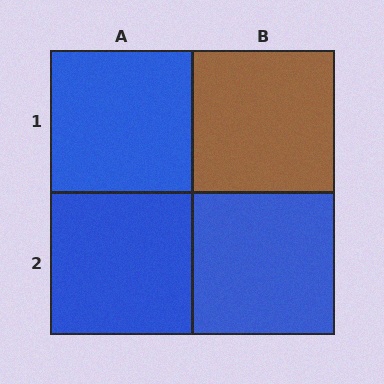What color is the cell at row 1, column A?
Blue.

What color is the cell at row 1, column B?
Brown.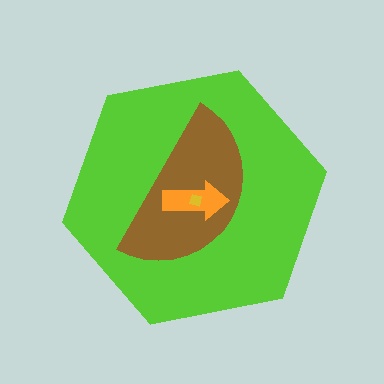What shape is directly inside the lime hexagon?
The brown semicircle.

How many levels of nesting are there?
4.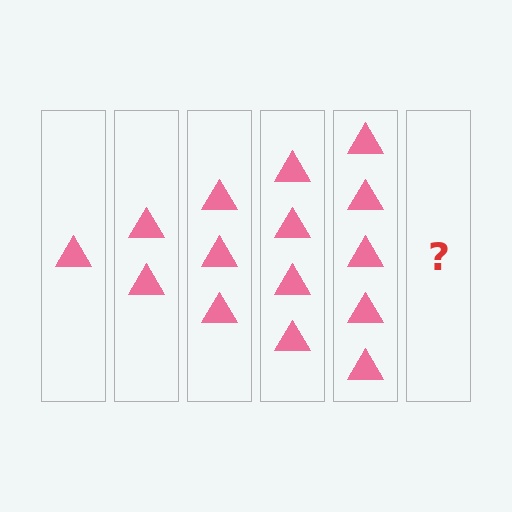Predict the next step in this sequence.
The next step is 6 triangles.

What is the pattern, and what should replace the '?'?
The pattern is that each step adds one more triangle. The '?' should be 6 triangles.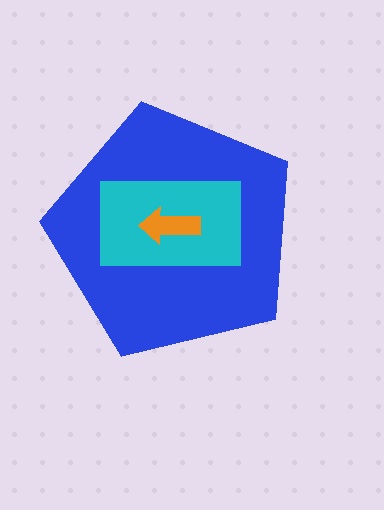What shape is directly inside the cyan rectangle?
The orange arrow.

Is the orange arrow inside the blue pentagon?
Yes.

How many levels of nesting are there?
3.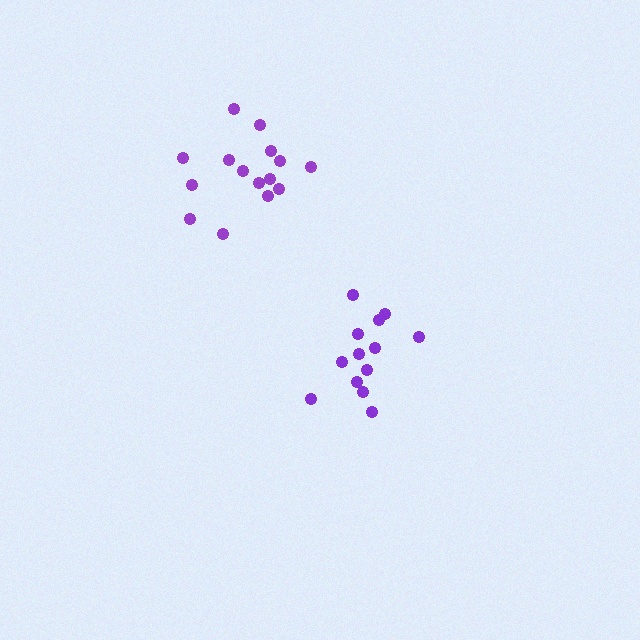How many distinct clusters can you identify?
There are 2 distinct clusters.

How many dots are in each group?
Group 1: 13 dots, Group 2: 15 dots (28 total).